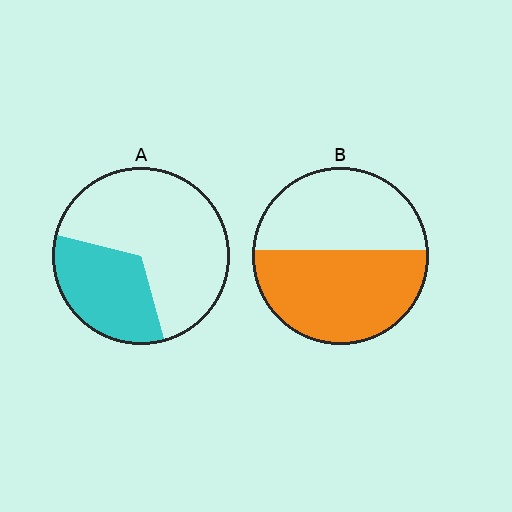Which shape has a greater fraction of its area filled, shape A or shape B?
Shape B.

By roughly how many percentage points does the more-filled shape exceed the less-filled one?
By roughly 20 percentage points (B over A).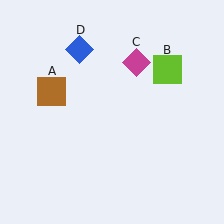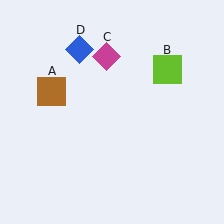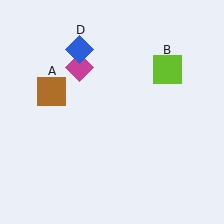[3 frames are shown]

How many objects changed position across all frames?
1 object changed position: magenta diamond (object C).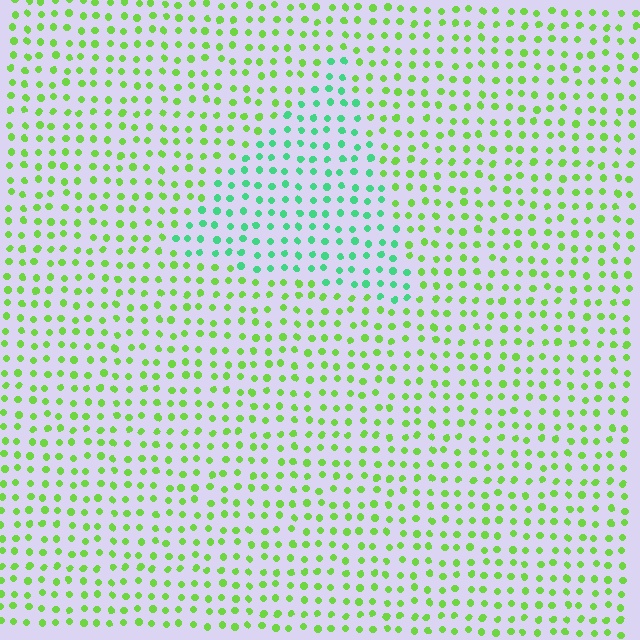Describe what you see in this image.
The image is filled with small lime elements in a uniform arrangement. A triangle-shaped region is visible where the elements are tinted to a slightly different hue, forming a subtle color boundary.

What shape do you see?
I see a triangle.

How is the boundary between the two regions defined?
The boundary is defined purely by a slight shift in hue (about 46 degrees). Spacing, size, and orientation are identical on both sides.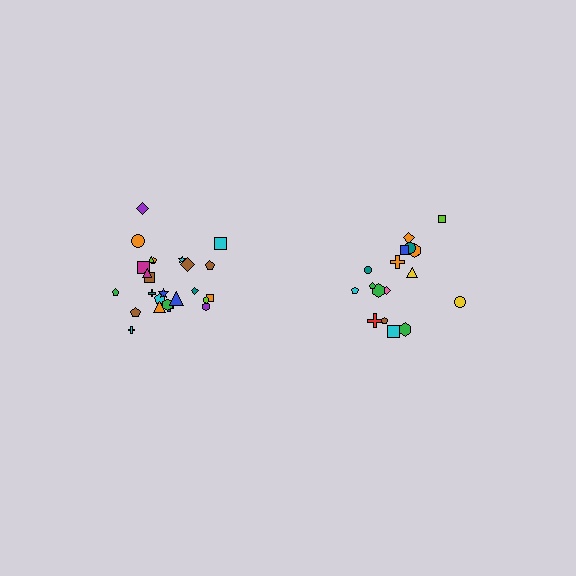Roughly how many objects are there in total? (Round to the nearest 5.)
Roughly 45 objects in total.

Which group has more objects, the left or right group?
The left group.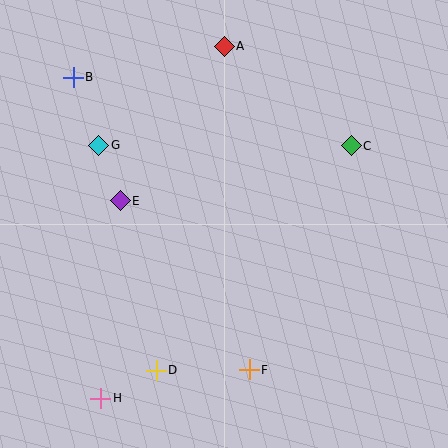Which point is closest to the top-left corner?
Point B is closest to the top-left corner.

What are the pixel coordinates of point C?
Point C is at (351, 146).